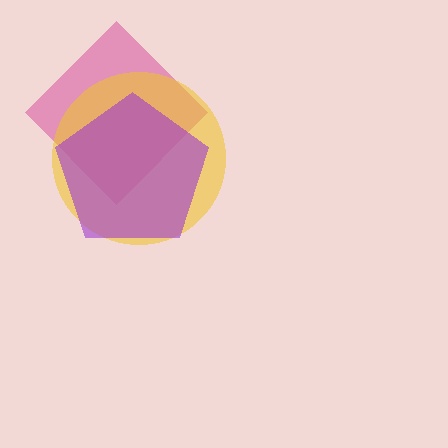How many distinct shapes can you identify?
There are 3 distinct shapes: a magenta diamond, a yellow circle, a purple pentagon.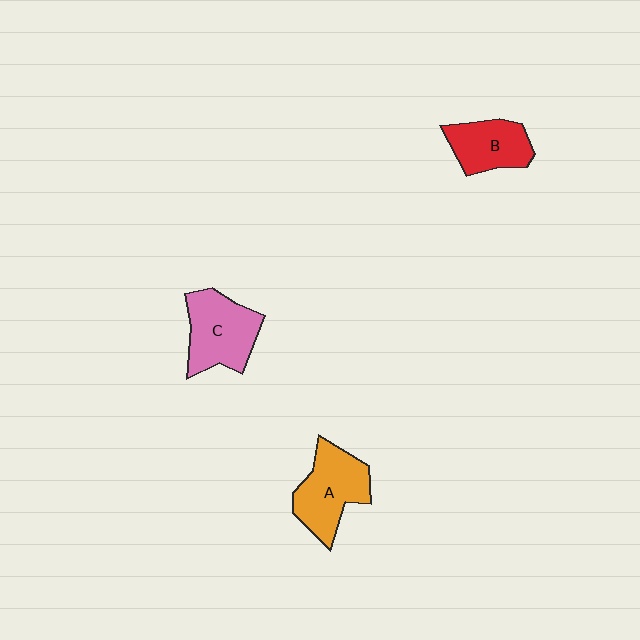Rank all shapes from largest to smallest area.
From largest to smallest: A (orange), C (pink), B (red).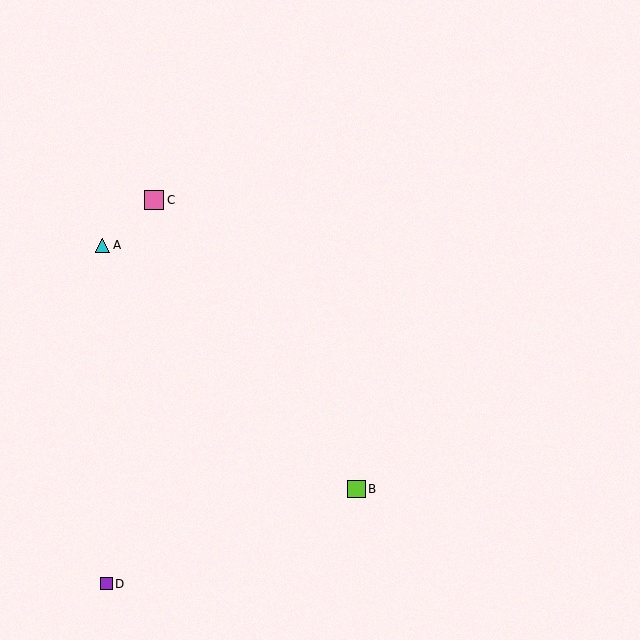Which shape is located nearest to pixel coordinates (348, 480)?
The lime square (labeled B) at (356, 489) is nearest to that location.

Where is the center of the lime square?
The center of the lime square is at (356, 489).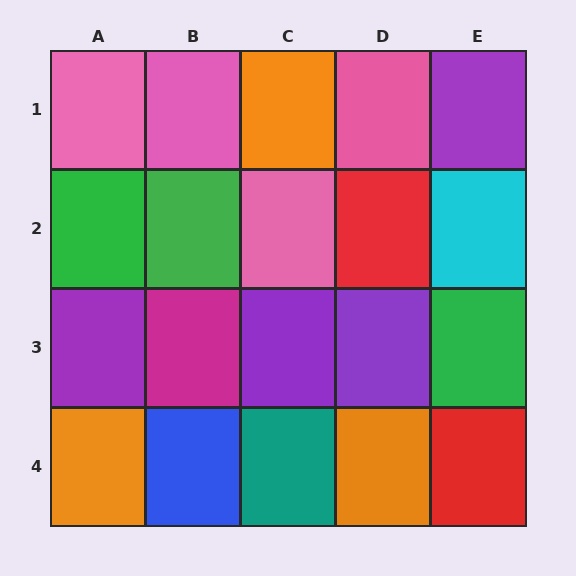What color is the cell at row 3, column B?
Magenta.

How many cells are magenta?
1 cell is magenta.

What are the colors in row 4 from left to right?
Orange, blue, teal, orange, red.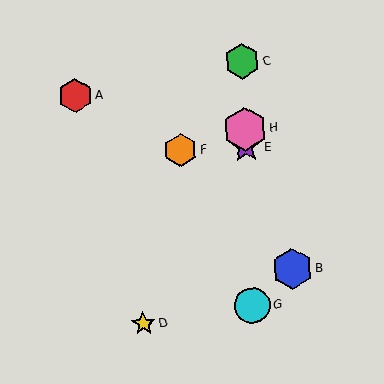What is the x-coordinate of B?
Object B is at x≈292.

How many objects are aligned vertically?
4 objects (C, E, G, H) are aligned vertically.